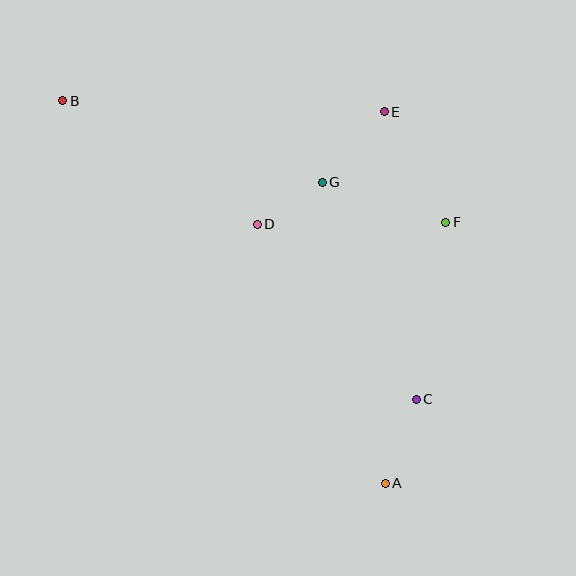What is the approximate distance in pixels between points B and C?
The distance between B and C is approximately 463 pixels.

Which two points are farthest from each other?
Points A and B are farthest from each other.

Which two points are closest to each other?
Points D and G are closest to each other.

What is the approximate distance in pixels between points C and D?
The distance between C and D is approximately 236 pixels.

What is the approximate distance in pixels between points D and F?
The distance between D and F is approximately 189 pixels.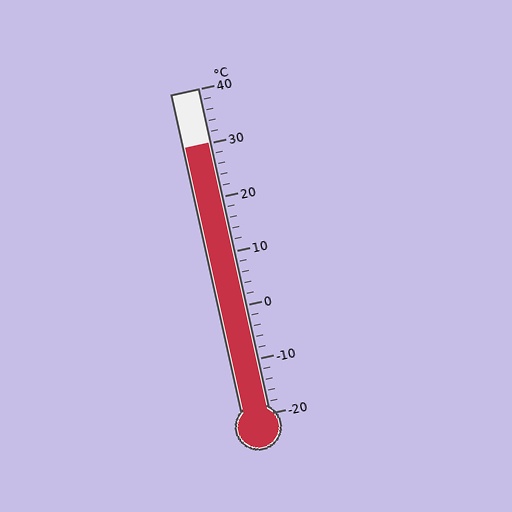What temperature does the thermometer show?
The thermometer shows approximately 30°C.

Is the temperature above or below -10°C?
The temperature is above -10°C.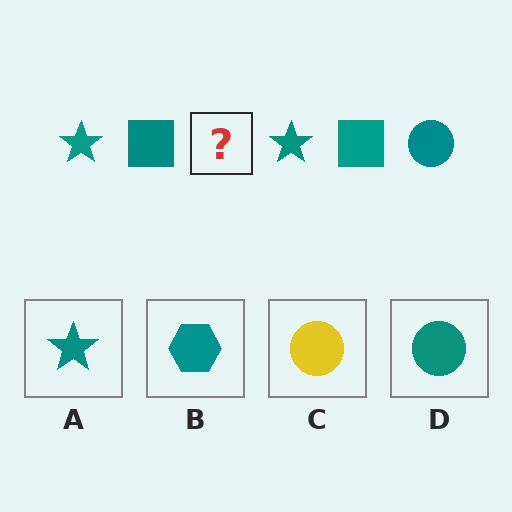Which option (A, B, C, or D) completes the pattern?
D.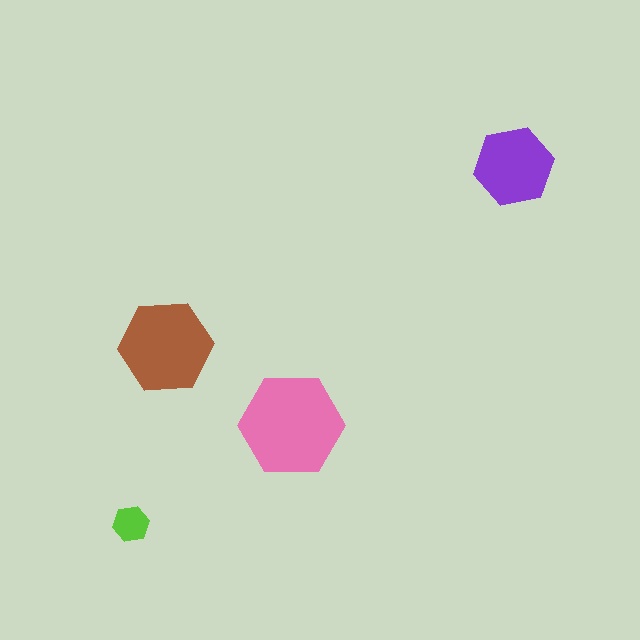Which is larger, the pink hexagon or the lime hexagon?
The pink one.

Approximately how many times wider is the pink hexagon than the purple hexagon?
About 1.5 times wider.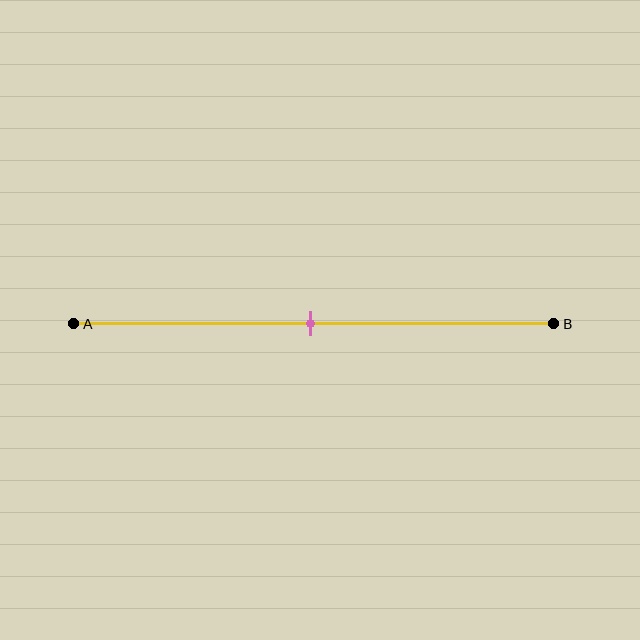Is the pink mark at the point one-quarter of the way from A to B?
No, the mark is at about 50% from A, not at the 25% one-quarter point.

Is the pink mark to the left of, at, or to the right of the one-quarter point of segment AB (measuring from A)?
The pink mark is to the right of the one-quarter point of segment AB.